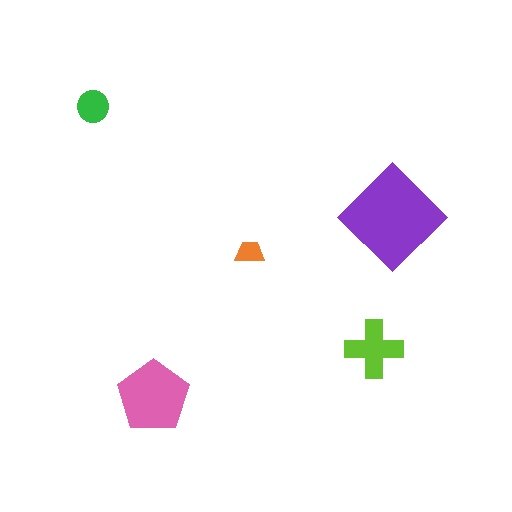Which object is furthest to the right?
The purple diamond is rightmost.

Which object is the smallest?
The orange trapezoid.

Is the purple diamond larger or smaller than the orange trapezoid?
Larger.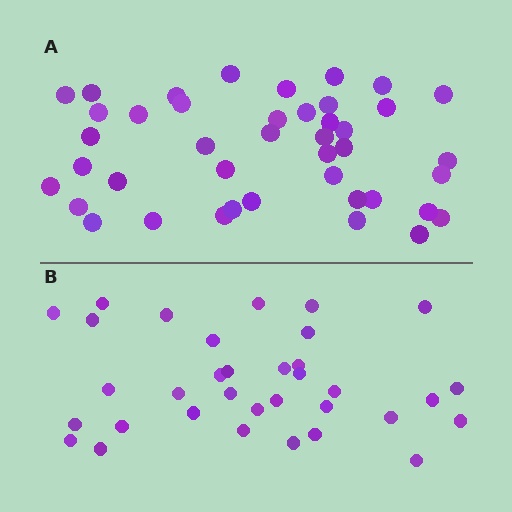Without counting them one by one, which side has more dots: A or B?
Region A (the top region) has more dots.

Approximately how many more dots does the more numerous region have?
Region A has roughly 8 or so more dots than region B.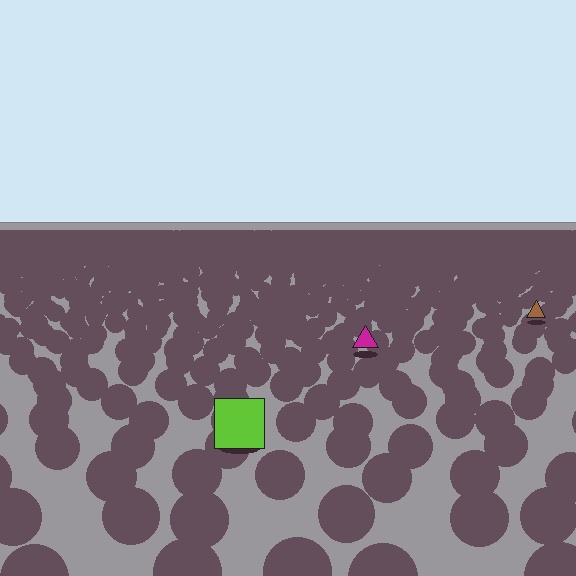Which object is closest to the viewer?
The lime square is closest. The texture marks near it are larger and more spread out.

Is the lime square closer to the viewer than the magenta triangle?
Yes. The lime square is closer — you can tell from the texture gradient: the ground texture is coarser near it.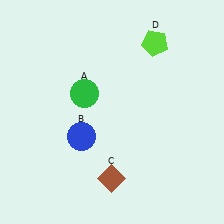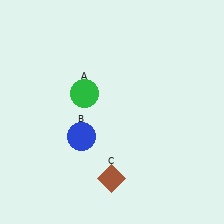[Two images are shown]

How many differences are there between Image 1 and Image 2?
There is 1 difference between the two images.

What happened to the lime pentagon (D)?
The lime pentagon (D) was removed in Image 2. It was in the top-right area of Image 1.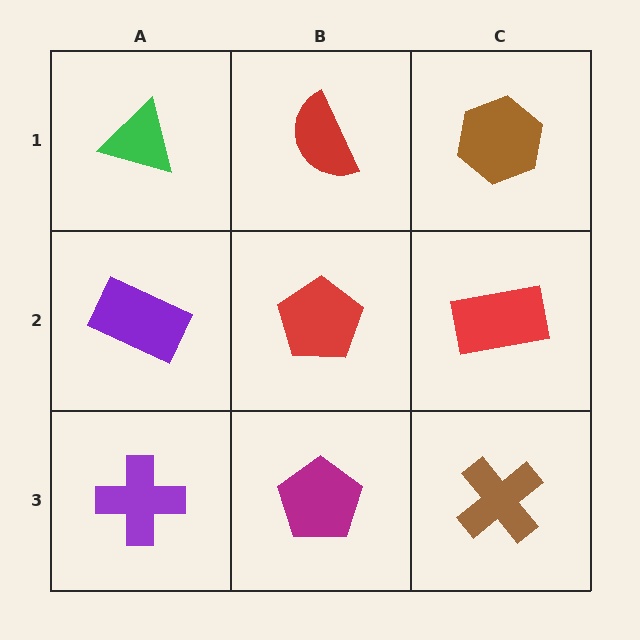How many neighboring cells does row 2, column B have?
4.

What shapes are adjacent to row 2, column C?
A brown hexagon (row 1, column C), a brown cross (row 3, column C), a red pentagon (row 2, column B).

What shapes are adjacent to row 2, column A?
A green triangle (row 1, column A), a purple cross (row 3, column A), a red pentagon (row 2, column B).